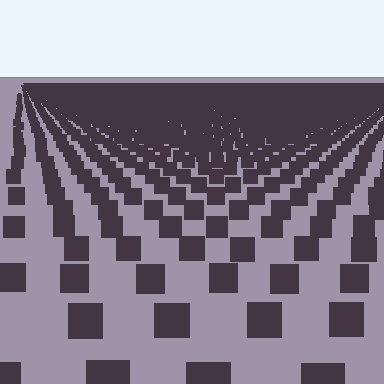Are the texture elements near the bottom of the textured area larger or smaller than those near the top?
Larger. Near the bottom, elements are closer to the viewer and appear at a bigger on-screen size.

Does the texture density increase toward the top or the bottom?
Density increases toward the top.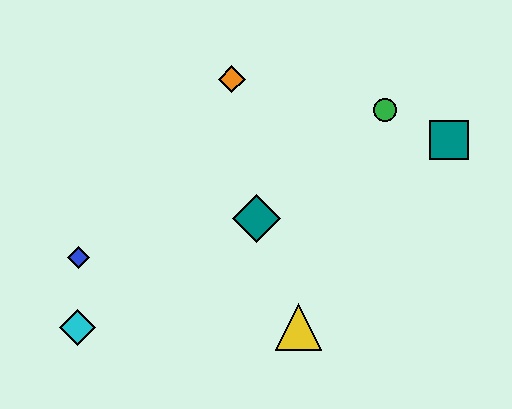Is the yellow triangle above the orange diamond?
No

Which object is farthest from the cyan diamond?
The teal square is farthest from the cyan diamond.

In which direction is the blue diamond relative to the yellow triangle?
The blue diamond is to the left of the yellow triangle.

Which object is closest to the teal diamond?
The yellow triangle is closest to the teal diamond.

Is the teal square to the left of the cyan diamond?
No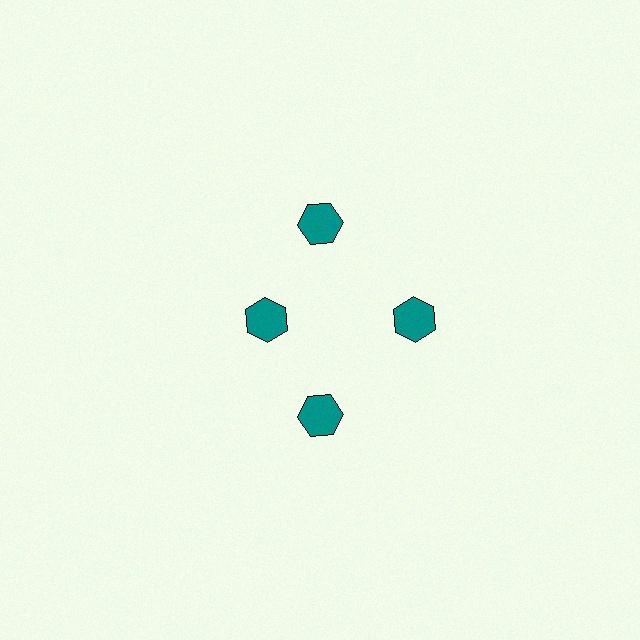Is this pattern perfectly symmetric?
No. The 4 teal hexagons are arranged in a ring, but one element near the 9 o'clock position is pulled inward toward the center, breaking the 4-fold rotational symmetry.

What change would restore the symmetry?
The symmetry would be restored by moving it outward, back onto the ring so that all 4 hexagons sit at equal angles and equal distance from the center.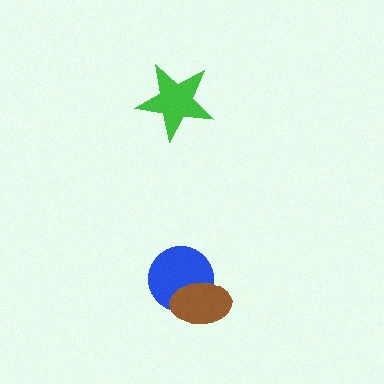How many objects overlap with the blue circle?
1 object overlaps with the blue circle.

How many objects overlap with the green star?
0 objects overlap with the green star.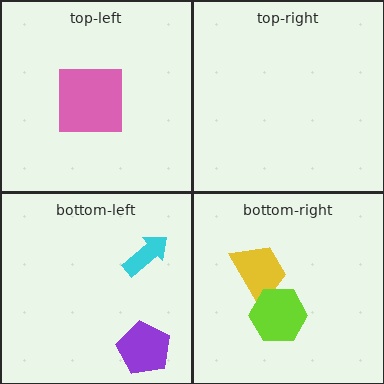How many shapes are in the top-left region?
1.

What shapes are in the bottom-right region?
The yellow trapezoid, the lime hexagon.